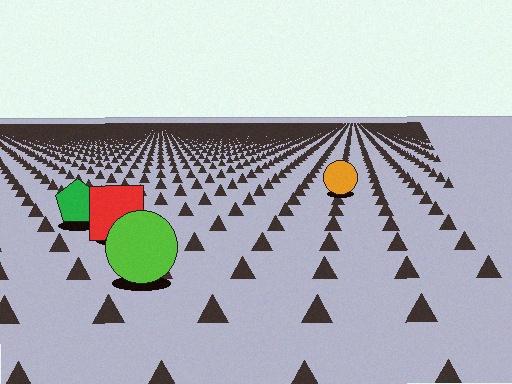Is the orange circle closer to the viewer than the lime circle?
No. The lime circle is closer — you can tell from the texture gradient: the ground texture is coarser near it.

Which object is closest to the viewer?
The lime circle is closest. The texture marks near it are larger and more spread out.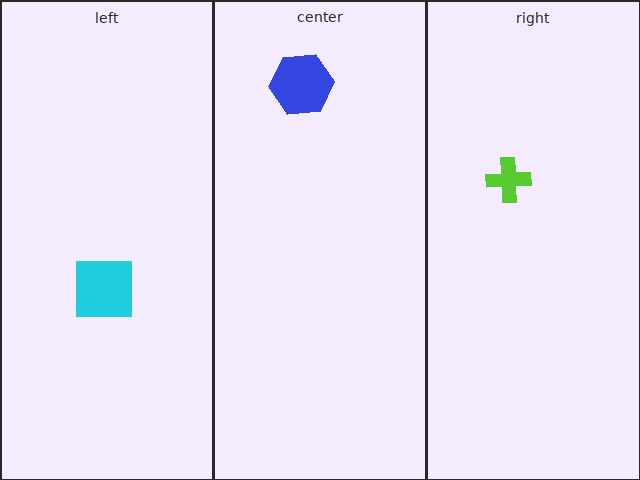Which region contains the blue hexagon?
The center region.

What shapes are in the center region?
The blue hexagon.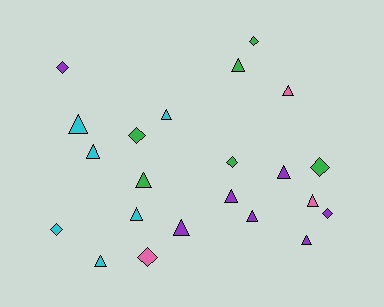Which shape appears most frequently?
Triangle, with 14 objects.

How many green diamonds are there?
There are 4 green diamonds.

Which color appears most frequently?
Purple, with 7 objects.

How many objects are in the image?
There are 22 objects.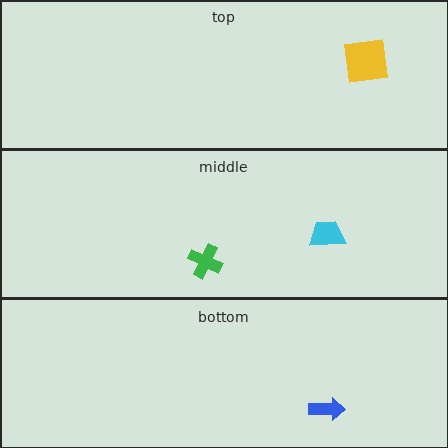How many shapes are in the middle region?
2.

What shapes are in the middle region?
The cyan trapezoid, the green cross.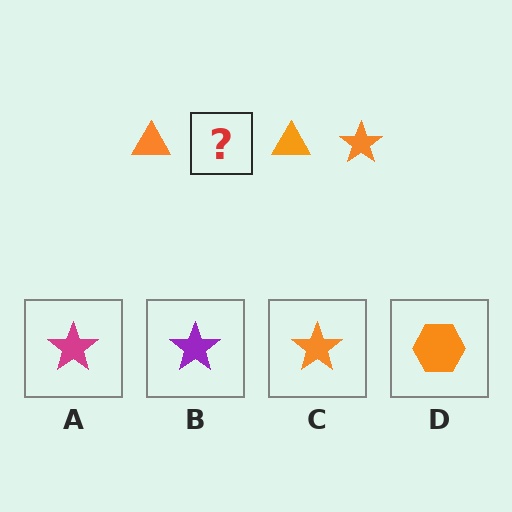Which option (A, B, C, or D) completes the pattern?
C.